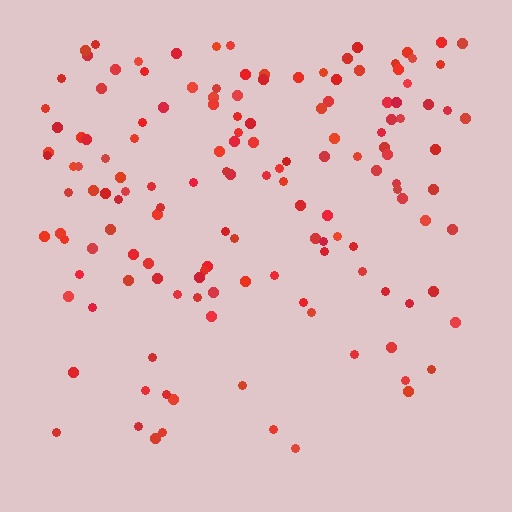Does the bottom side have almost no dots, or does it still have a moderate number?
Still a moderate number, just noticeably fewer than the top.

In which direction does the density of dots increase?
From bottom to top, with the top side densest.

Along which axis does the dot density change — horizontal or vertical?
Vertical.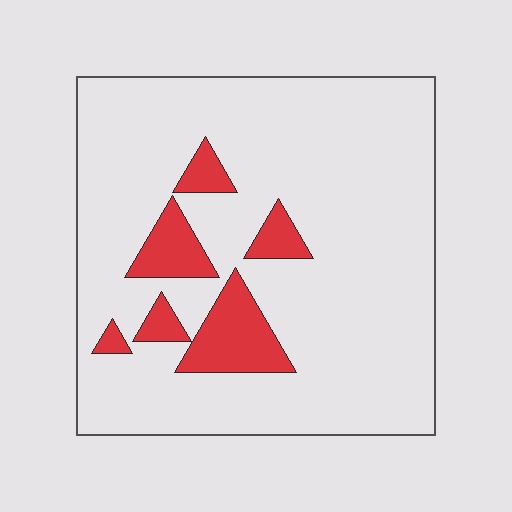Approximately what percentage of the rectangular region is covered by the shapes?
Approximately 15%.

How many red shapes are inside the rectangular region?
6.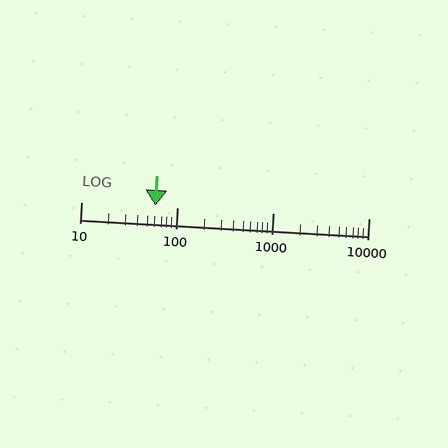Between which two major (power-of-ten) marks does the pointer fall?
The pointer is between 10 and 100.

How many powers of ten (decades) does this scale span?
The scale spans 3 decades, from 10 to 10000.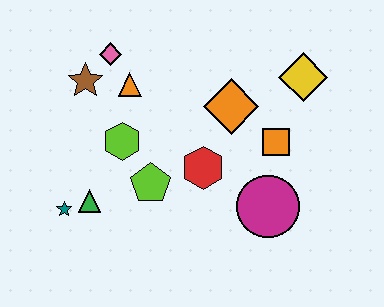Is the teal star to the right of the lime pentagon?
No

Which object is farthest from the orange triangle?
The magenta circle is farthest from the orange triangle.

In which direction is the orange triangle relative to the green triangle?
The orange triangle is above the green triangle.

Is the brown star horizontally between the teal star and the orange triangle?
Yes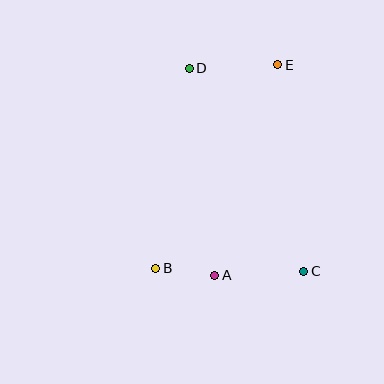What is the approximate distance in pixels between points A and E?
The distance between A and E is approximately 220 pixels.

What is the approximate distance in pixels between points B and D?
The distance between B and D is approximately 203 pixels.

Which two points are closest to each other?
Points A and B are closest to each other.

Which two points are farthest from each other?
Points B and E are farthest from each other.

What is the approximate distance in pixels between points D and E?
The distance between D and E is approximately 89 pixels.